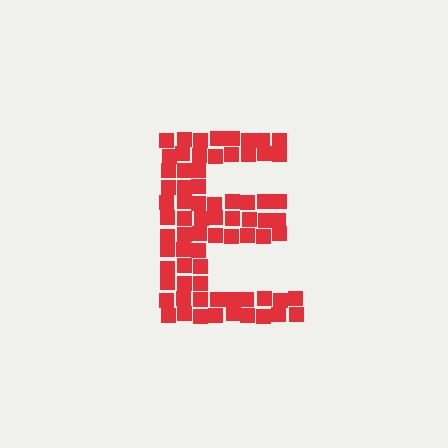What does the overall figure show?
The overall figure shows the letter E.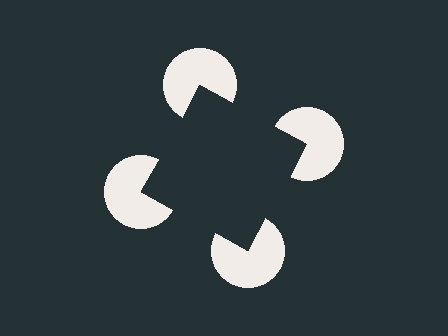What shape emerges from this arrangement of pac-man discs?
An illusory square — its edges are inferred from the aligned wedge cuts in the pac-man discs, not physically drawn.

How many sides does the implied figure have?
4 sides.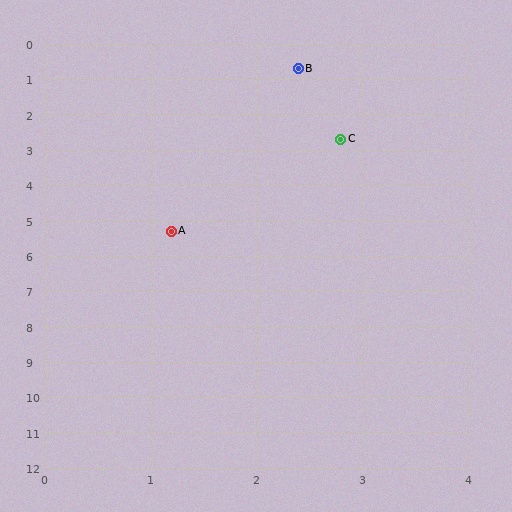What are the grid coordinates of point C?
Point C is at approximately (2.8, 2.7).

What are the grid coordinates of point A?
Point A is at approximately (1.2, 5.3).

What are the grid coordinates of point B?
Point B is at approximately (2.4, 0.7).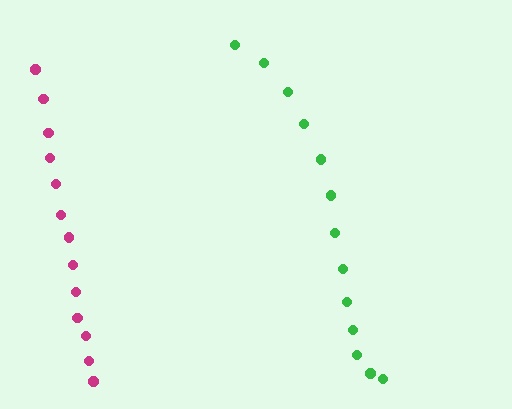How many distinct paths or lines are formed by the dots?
There are 2 distinct paths.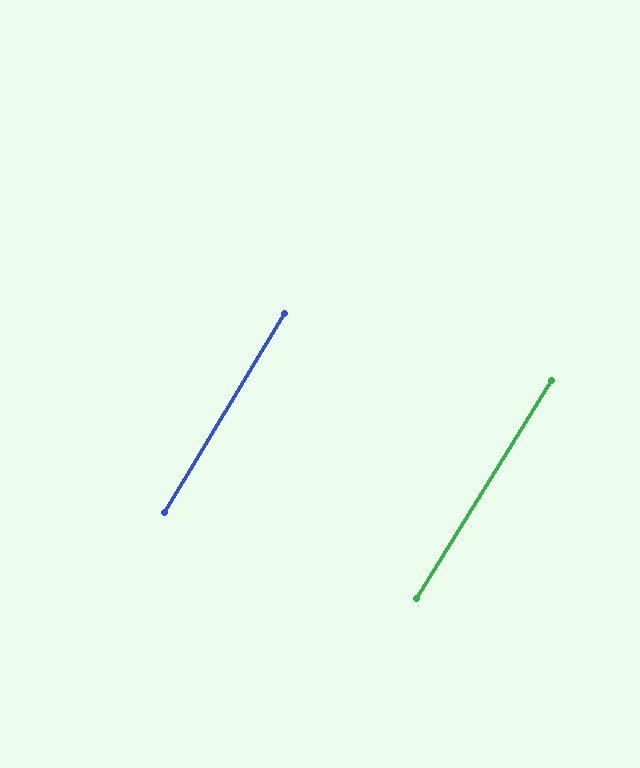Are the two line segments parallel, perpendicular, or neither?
Parallel — their directions differ by only 0.9°.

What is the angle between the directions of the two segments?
Approximately 1 degree.